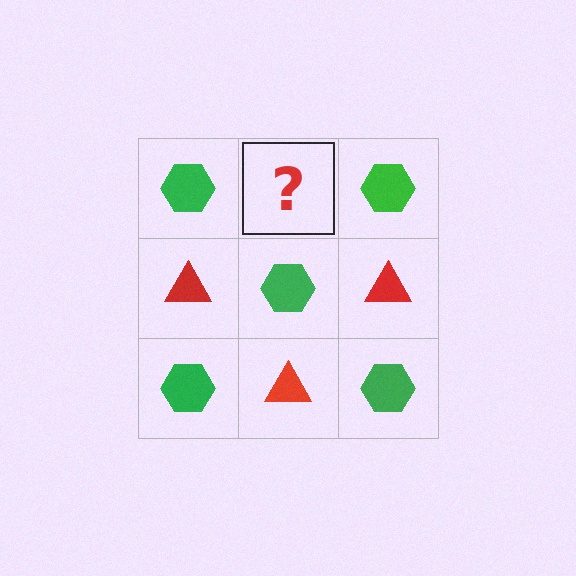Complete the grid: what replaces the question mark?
The question mark should be replaced with a red triangle.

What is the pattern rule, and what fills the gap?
The rule is that it alternates green hexagon and red triangle in a checkerboard pattern. The gap should be filled with a red triangle.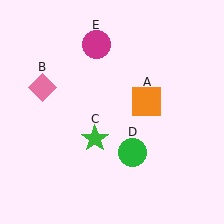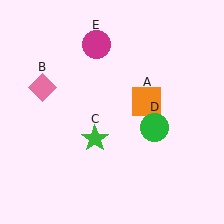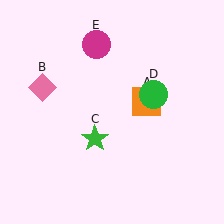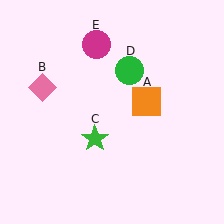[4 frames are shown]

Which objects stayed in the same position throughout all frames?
Orange square (object A) and pink diamond (object B) and green star (object C) and magenta circle (object E) remained stationary.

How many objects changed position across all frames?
1 object changed position: green circle (object D).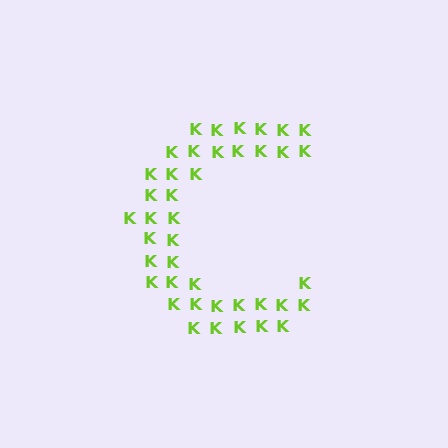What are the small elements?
The small elements are letter K's.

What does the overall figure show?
The overall figure shows the letter C.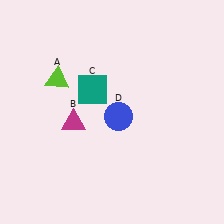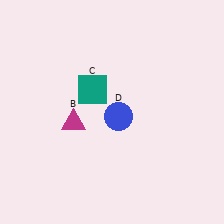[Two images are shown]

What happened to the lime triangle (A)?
The lime triangle (A) was removed in Image 2. It was in the top-left area of Image 1.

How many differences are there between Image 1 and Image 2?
There is 1 difference between the two images.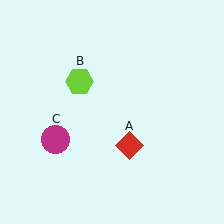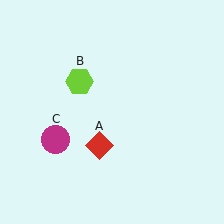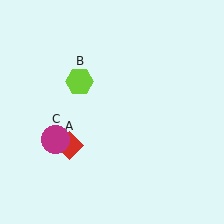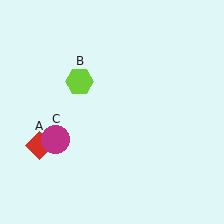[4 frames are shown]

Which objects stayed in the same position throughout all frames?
Lime hexagon (object B) and magenta circle (object C) remained stationary.